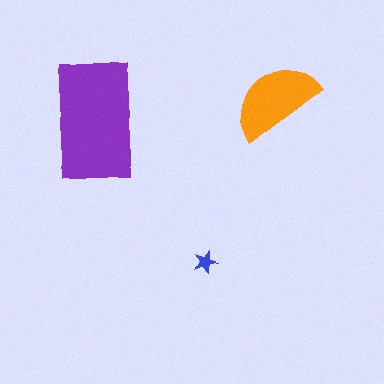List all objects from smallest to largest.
The blue star, the orange semicircle, the purple rectangle.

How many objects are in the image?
There are 3 objects in the image.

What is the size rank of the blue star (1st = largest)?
3rd.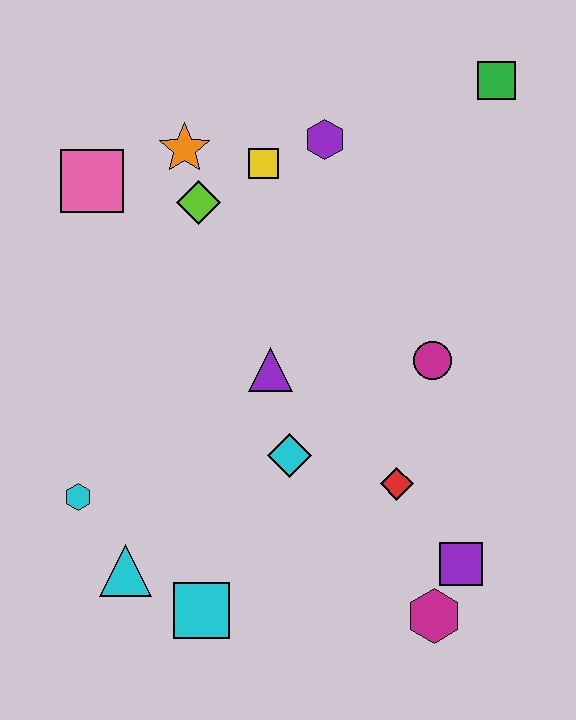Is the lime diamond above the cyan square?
Yes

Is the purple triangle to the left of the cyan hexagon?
No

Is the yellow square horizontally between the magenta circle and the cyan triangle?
Yes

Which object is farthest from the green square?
The cyan triangle is farthest from the green square.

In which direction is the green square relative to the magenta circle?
The green square is above the magenta circle.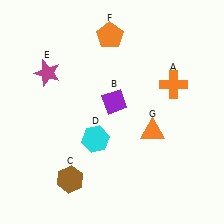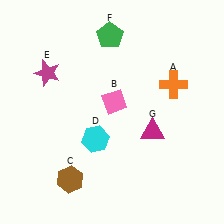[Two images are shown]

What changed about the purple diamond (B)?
In Image 1, B is purple. In Image 2, it changed to pink.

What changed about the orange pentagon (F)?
In Image 1, F is orange. In Image 2, it changed to green.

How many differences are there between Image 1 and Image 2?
There are 3 differences between the two images.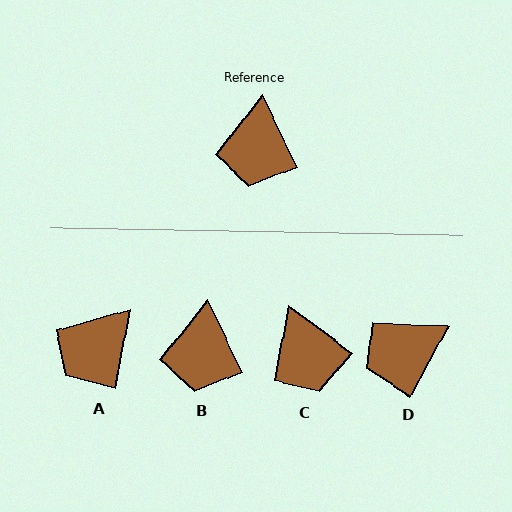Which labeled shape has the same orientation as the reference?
B.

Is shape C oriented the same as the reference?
No, it is off by about 28 degrees.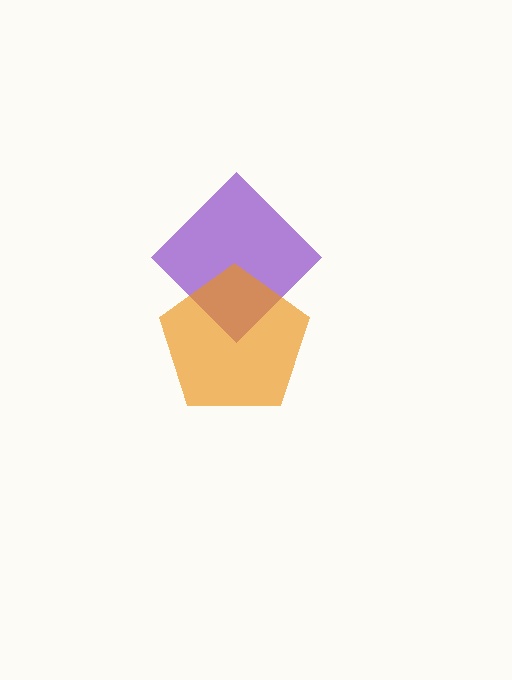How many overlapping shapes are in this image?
There are 2 overlapping shapes in the image.